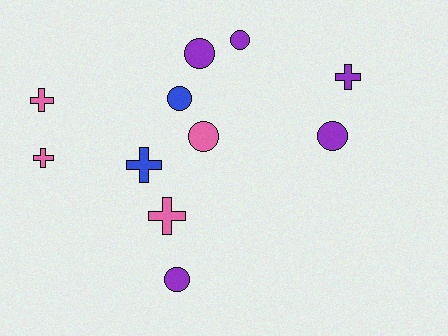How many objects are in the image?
There are 11 objects.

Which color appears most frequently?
Purple, with 5 objects.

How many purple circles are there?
There are 4 purple circles.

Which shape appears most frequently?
Circle, with 6 objects.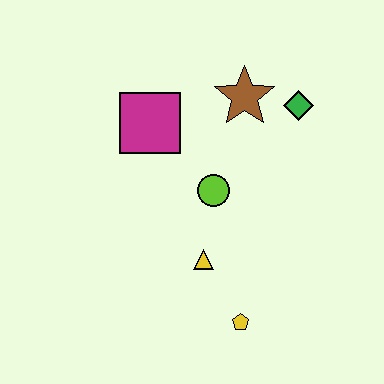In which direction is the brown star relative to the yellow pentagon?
The brown star is above the yellow pentagon.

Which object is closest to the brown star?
The green diamond is closest to the brown star.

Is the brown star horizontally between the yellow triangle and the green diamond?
Yes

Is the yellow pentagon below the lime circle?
Yes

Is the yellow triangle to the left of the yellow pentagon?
Yes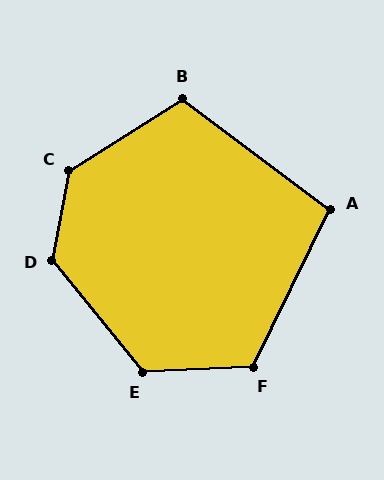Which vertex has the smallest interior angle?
A, at approximately 101 degrees.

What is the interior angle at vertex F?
Approximately 118 degrees (obtuse).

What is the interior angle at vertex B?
Approximately 111 degrees (obtuse).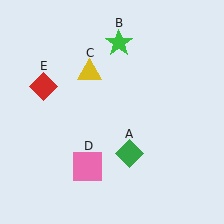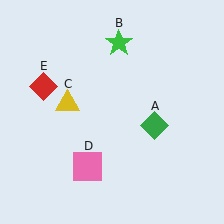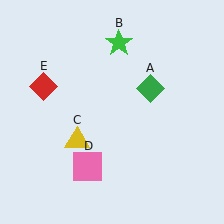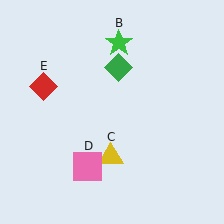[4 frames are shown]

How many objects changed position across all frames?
2 objects changed position: green diamond (object A), yellow triangle (object C).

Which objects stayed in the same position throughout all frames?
Green star (object B) and pink square (object D) and red diamond (object E) remained stationary.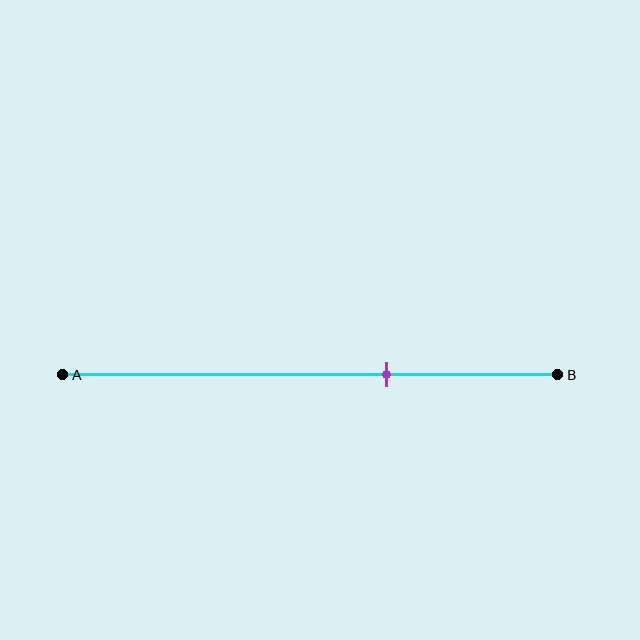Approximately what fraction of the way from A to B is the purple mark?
The purple mark is approximately 65% of the way from A to B.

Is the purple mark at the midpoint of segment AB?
No, the mark is at about 65% from A, not at the 50% midpoint.